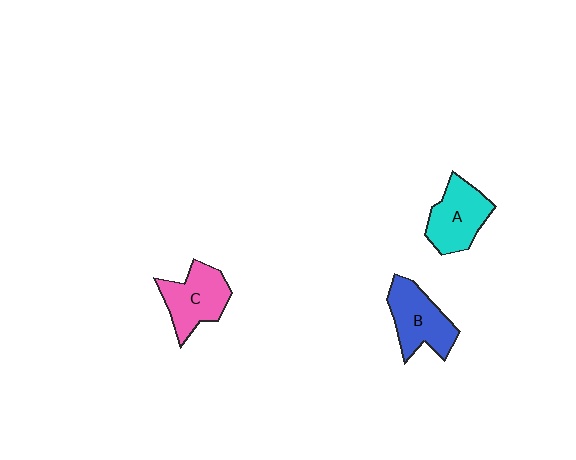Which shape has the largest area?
Shape B (blue).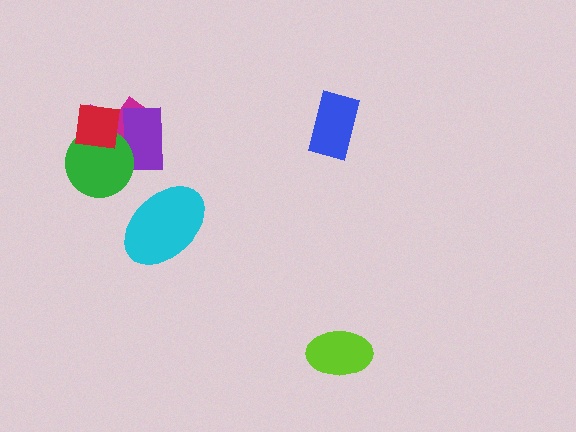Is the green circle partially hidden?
Yes, it is partially covered by another shape.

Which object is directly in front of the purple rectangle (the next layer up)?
The green circle is directly in front of the purple rectangle.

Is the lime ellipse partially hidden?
No, no other shape covers it.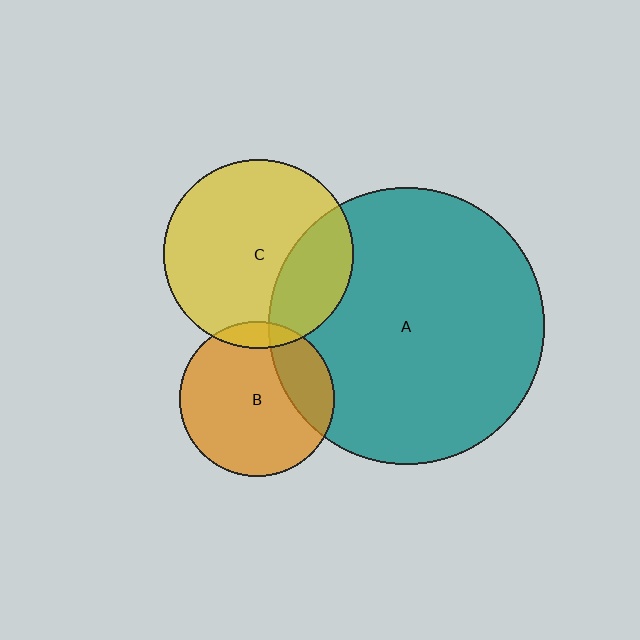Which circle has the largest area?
Circle A (teal).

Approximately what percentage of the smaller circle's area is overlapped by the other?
Approximately 25%.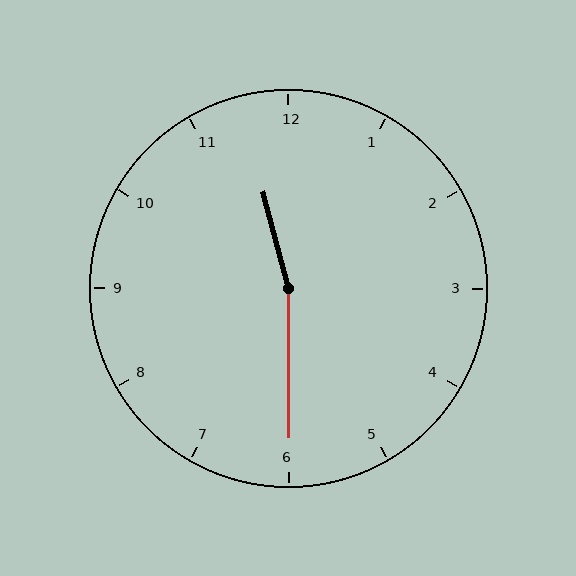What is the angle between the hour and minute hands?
Approximately 165 degrees.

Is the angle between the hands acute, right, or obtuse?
It is obtuse.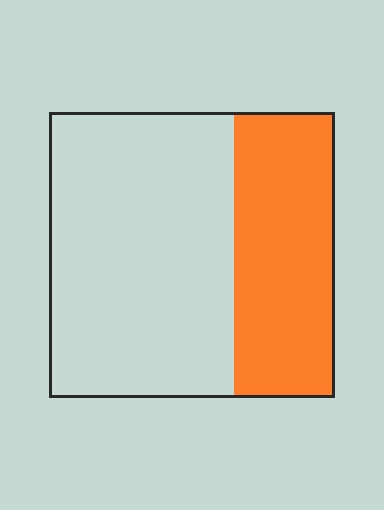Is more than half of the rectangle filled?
No.